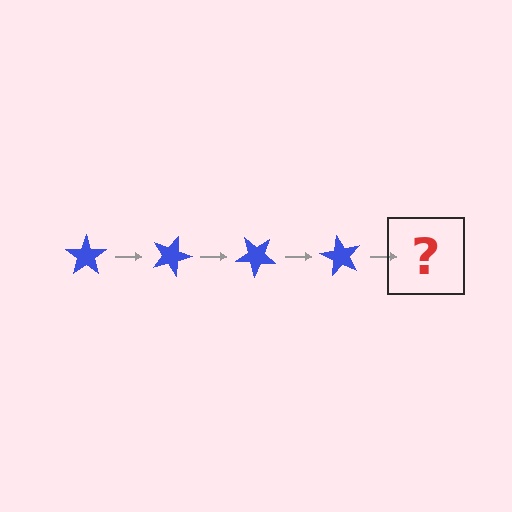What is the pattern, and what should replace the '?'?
The pattern is that the star rotates 20 degrees each step. The '?' should be a blue star rotated 80 degrees.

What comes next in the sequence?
The next element should be a blue star rotated 80 degrees.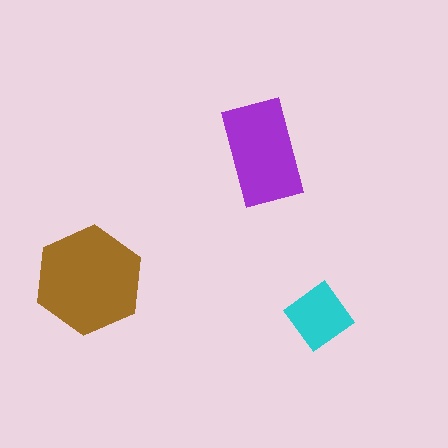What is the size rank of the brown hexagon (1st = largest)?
1st.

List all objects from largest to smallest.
The brown hexagon, the purple rectangle, the cyan diamond.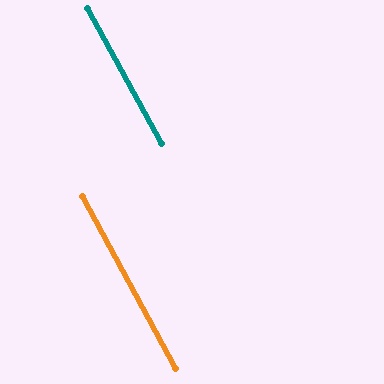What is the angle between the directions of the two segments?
Approximately 0 degrees.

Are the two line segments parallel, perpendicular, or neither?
Parallel — their directions differ by only 0.5°.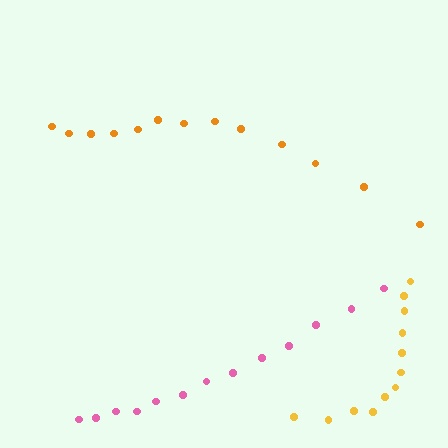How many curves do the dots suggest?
There are 3 distinct paths.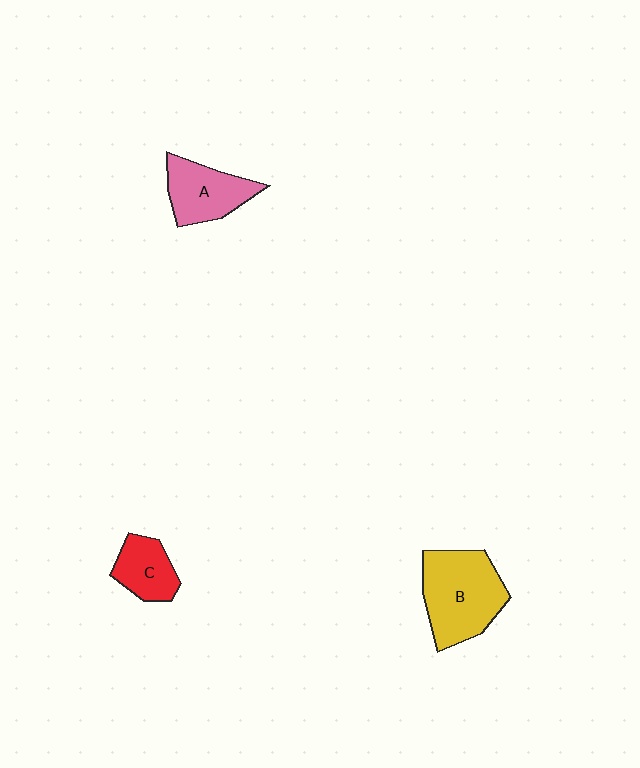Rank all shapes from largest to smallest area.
From largest to smallest: B (yellow), A (pink), C (red).